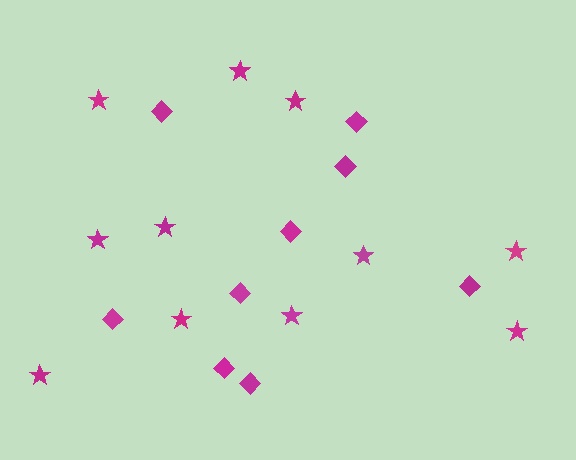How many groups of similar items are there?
There are 2 groups: one group of diamonds (9) and one group of stars (11).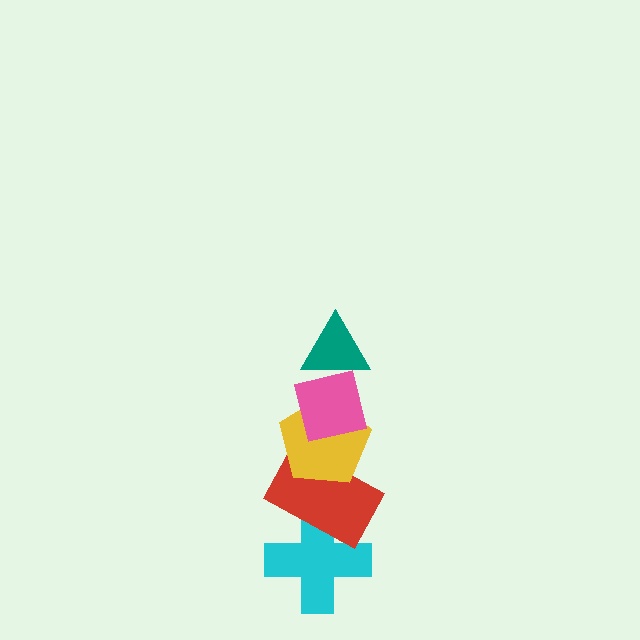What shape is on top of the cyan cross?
The red rectangle is on top of the cyan cross.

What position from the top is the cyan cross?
The cyan cross is 5th from the top.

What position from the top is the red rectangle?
The red rectangle is 4th from the top.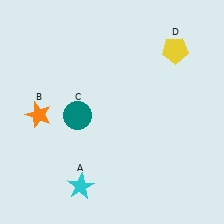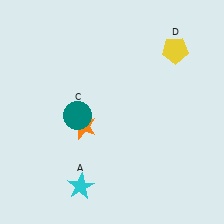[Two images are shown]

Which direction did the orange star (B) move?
The orange star (B) moved right.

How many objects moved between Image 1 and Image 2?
1 object moved between the two images.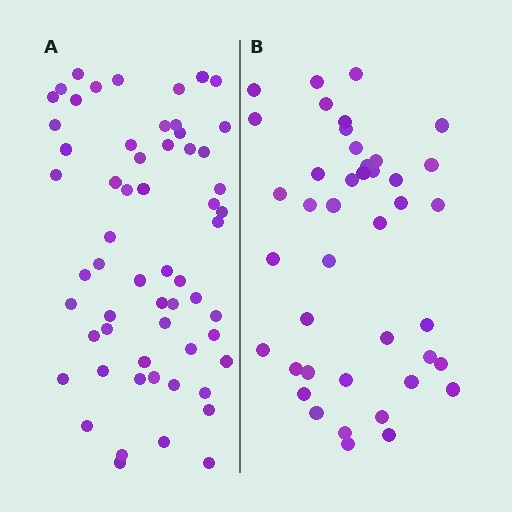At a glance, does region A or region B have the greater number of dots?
Region A (the left region) has more dots.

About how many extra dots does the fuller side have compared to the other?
Region A has approximately 15 more dots than region B.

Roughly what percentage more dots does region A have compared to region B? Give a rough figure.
About 40% more.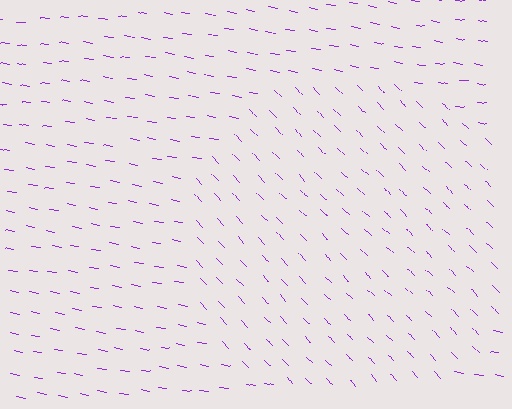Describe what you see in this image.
The image is filled with small purple line segments. A circle region in the image has lines oriented differently from the surrounding lines, creating a visible texture boundary.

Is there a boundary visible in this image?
Yes, there is a texture boundary formed by a change in line orientation.